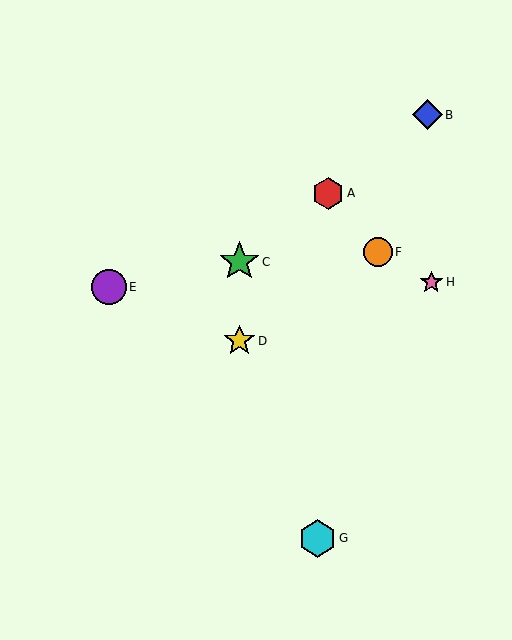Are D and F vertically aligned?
No, D is at x≈239 and F is at x≈378.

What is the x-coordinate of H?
Object H is at x≈431.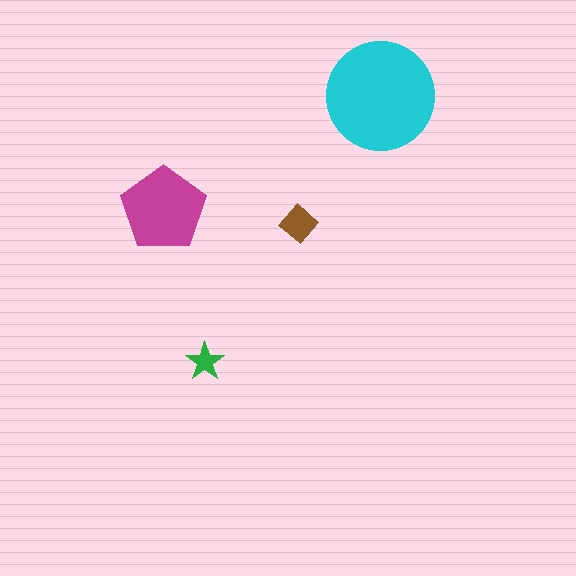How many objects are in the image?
There are 4 objects in the image.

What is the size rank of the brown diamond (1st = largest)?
3rd.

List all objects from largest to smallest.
The cyan circle, the magenta pentagon, the brown diamond, the green star.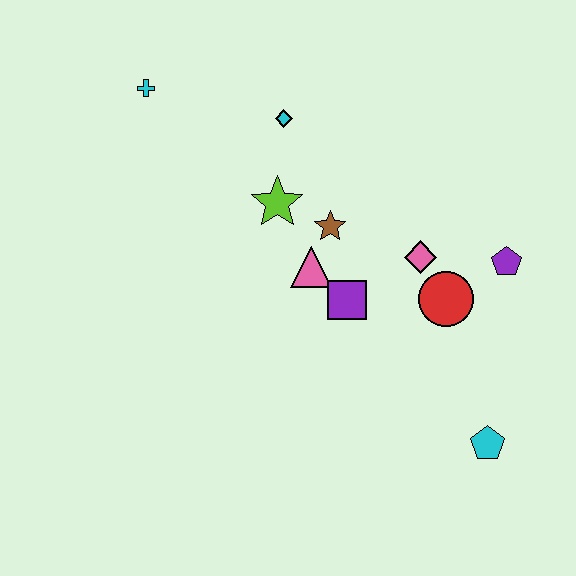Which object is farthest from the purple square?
The cyan cross is farthest from the purple square.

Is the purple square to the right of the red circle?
No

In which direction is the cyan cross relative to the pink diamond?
The cyan cross is to the left of the pink diamond.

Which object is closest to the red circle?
The pink diamond is closest to the red circle.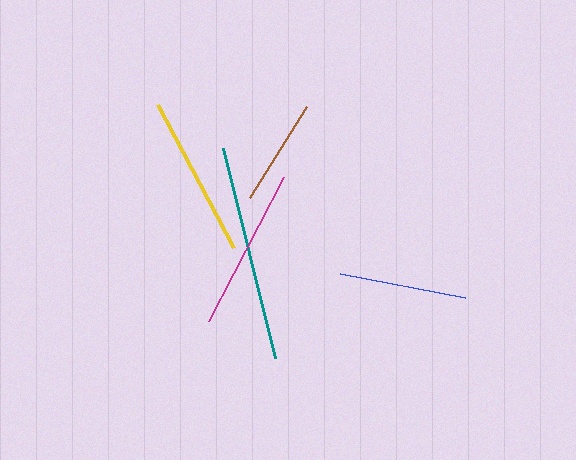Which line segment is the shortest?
The brown line is the shortest at approximately 107 pixels.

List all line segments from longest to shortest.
From longest to shortest: teal, yellow, magenta, blue, brown.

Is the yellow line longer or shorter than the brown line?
The yellow line is longer than the brown line.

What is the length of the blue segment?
The blue segment is approximately 127 pixels long.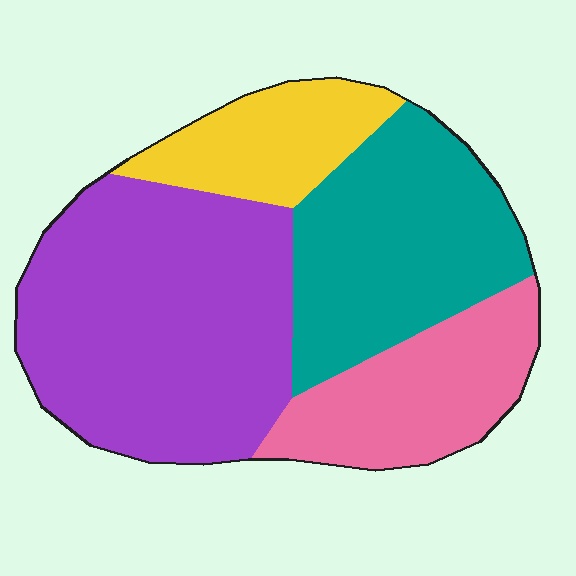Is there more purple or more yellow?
Purple.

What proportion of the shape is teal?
Teal covers roughly 25% of the shape.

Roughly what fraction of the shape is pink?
Pink covers roughly 20% of the shape.